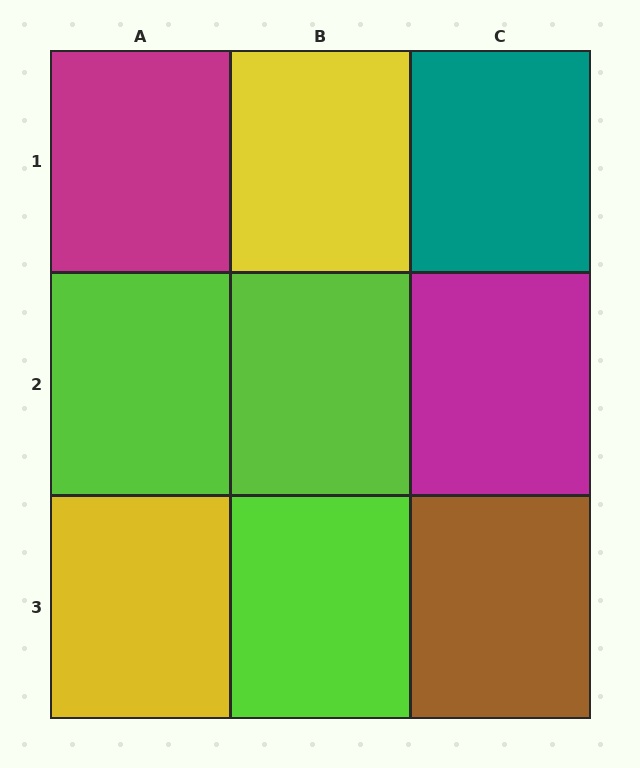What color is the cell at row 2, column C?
Magenta.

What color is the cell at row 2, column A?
Lime.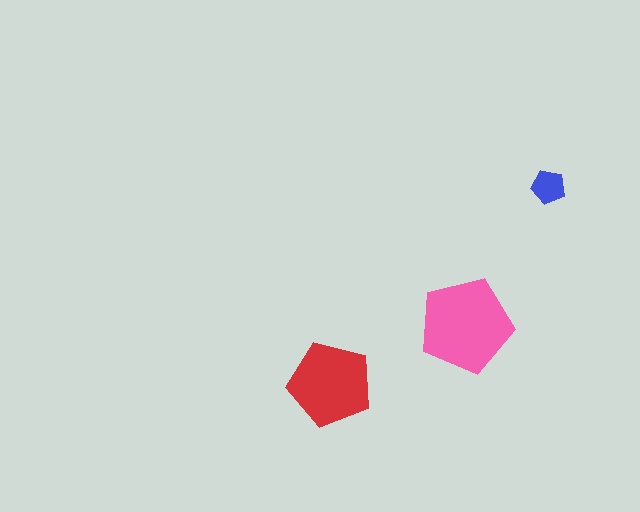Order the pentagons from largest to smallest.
the pink one, the red one, the blue one.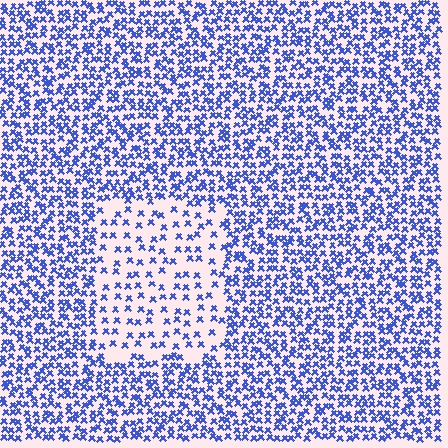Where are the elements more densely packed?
The elements are more densely packed outside the rectangle boundary.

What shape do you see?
I see a rectangle.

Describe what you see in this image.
The image contains small blue elements arranged at two different densities. A rectangle-shaped region is visible where the elements are less densely packed than the surrounding area.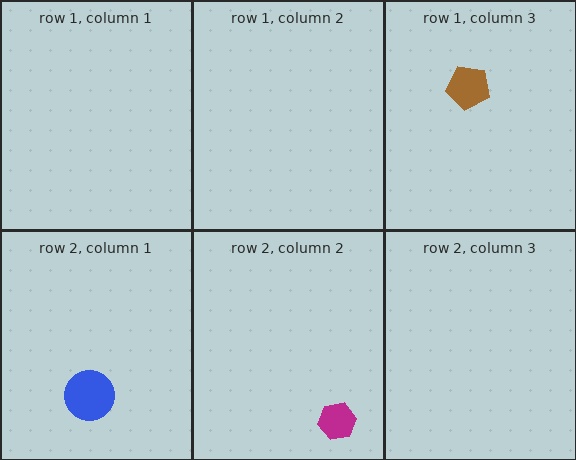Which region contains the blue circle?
The row 2, column 1 region.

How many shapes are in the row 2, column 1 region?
1.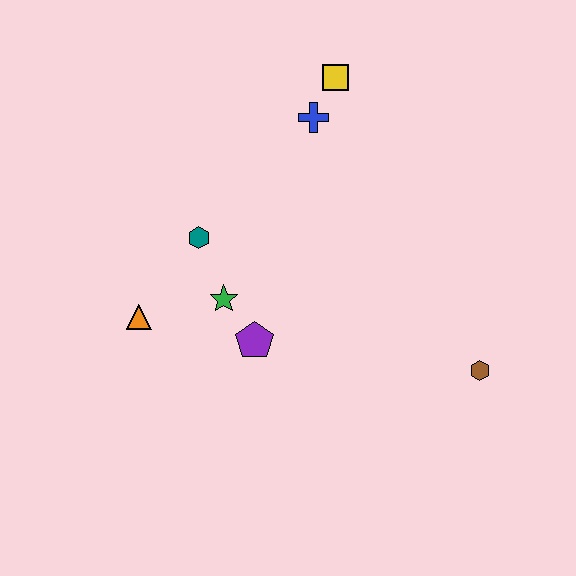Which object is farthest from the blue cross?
The brown hexagon is farthest from the blue cross.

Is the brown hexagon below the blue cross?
Yes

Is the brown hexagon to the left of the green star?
No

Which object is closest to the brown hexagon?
The purple pentagon is closest to the brown hexagon.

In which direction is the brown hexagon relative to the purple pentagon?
The brown hexagon is to the right of the purple pentagon.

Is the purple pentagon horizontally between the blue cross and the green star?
Yes